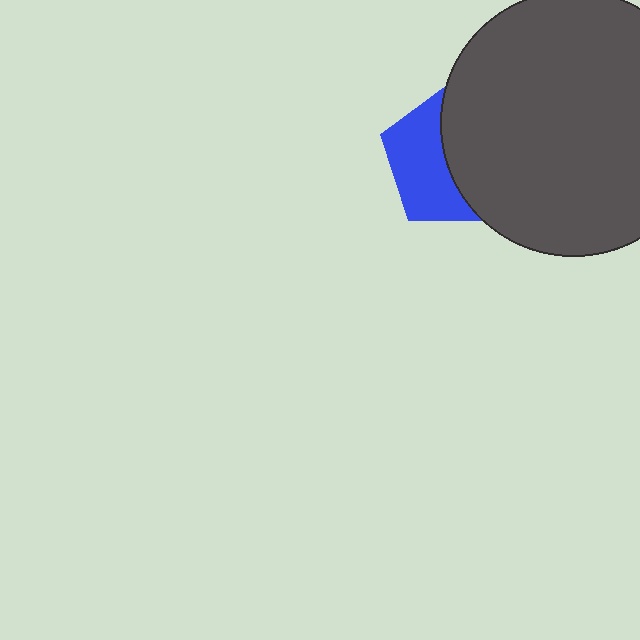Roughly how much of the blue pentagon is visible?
About half of it is visible (roughly 46%).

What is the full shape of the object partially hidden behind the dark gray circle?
The partially hidden object is a blue pentagon.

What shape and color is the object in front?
The object in front is a dark gray circle.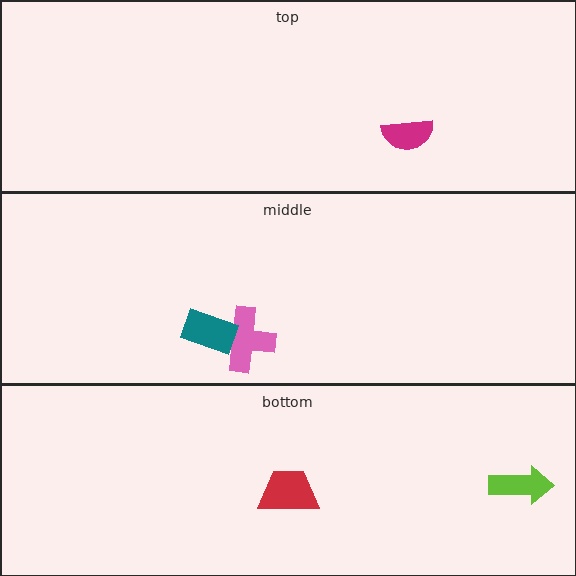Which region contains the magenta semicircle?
The top region.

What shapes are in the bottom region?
The red trapezoid, the lime arrow.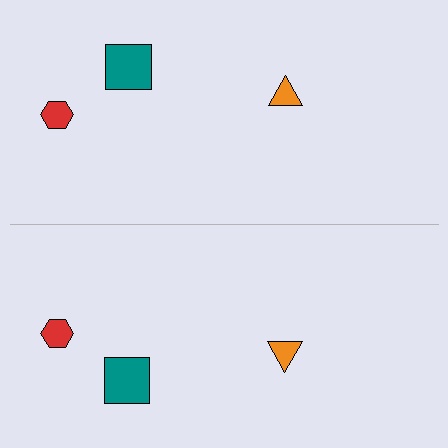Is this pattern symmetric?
Yes, this pattern has bilateral (reflection) symmetry.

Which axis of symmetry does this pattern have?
The pattern has a horizontal axis of symmetry running through the center of the image.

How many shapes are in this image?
There are 6 shapes in this image.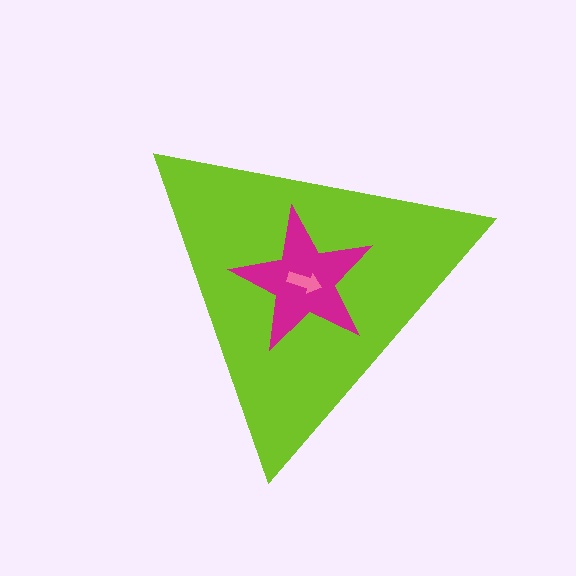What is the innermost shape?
The pink arrow.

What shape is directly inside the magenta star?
The pink arrow.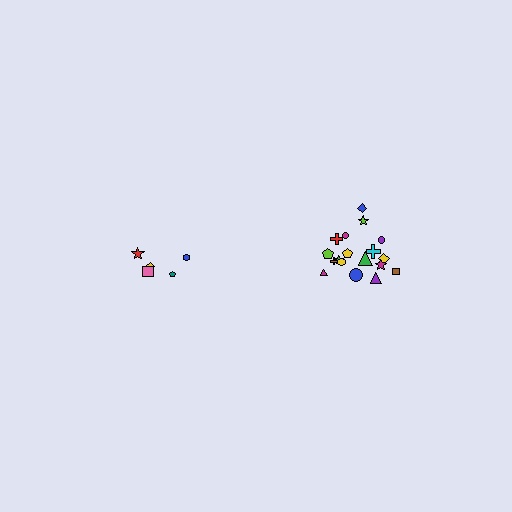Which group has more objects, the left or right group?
The right group.